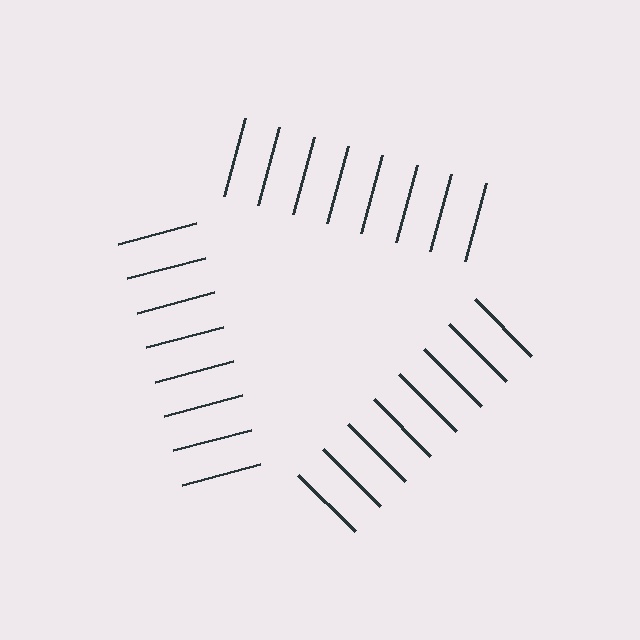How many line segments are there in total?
24 — 8 along each of the 3 edges.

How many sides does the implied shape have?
3 sides — the line-ends trace a triangle.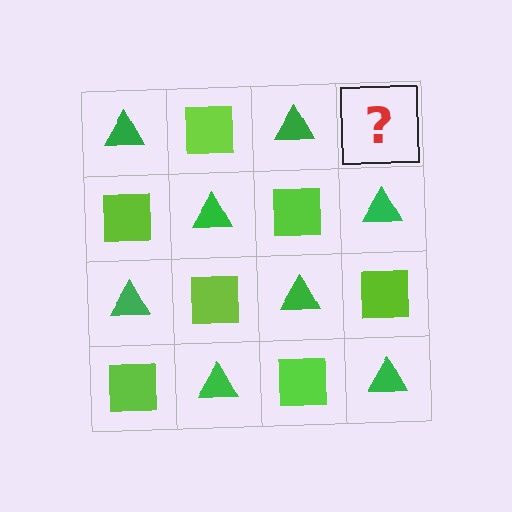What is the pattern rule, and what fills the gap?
The rule is that it alternates green triangle and lime square in a checkerboard pattern. The gap should be filled with a lime square.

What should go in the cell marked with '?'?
The missing cell should contain a lime square.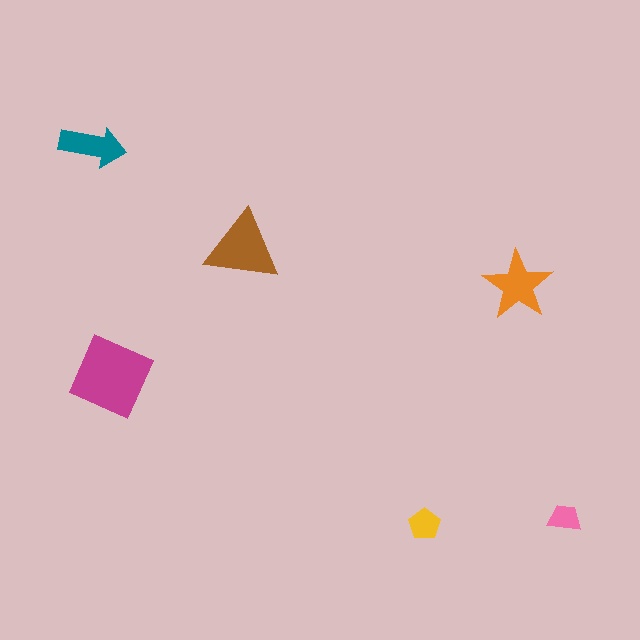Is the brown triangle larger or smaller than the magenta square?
Smaller.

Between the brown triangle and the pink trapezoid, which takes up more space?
The brown triangle.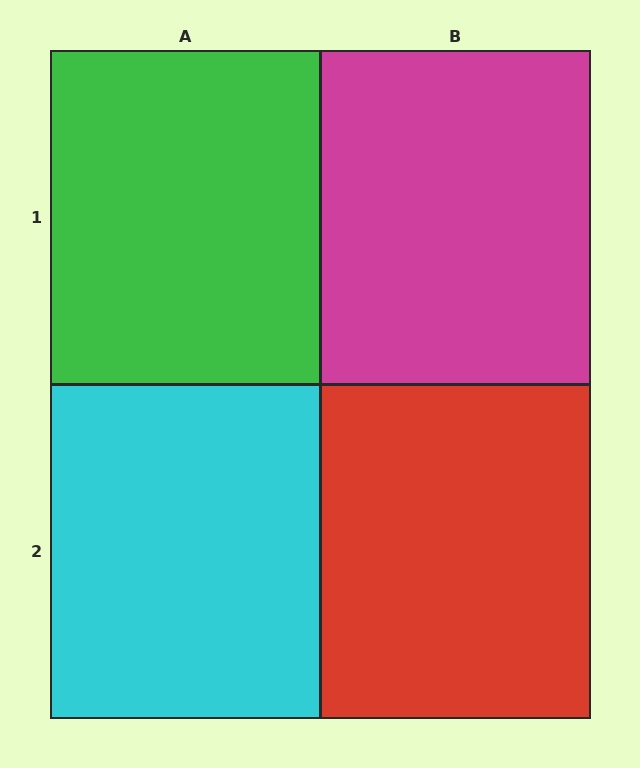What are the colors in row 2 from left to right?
Cyan, red.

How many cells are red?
1 cell is red.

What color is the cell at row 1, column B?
Magenta.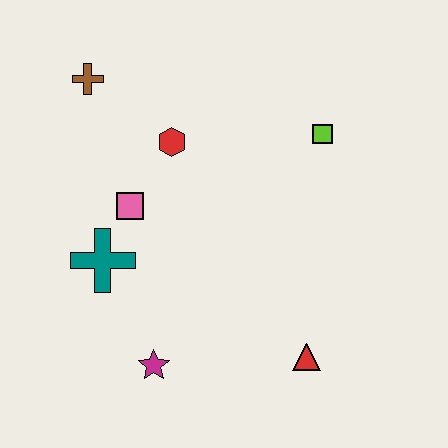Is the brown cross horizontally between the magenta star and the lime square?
No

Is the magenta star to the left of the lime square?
Yes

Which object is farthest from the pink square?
The red triangle is farthest from the pink square.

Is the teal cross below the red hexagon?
Yes